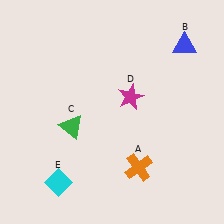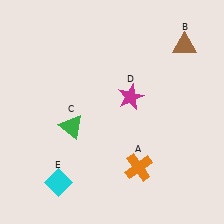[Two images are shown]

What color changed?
The triangle (B) changed from blue in Image 1 to brown in Image 2.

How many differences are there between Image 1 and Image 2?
There is 1 difference between the two images.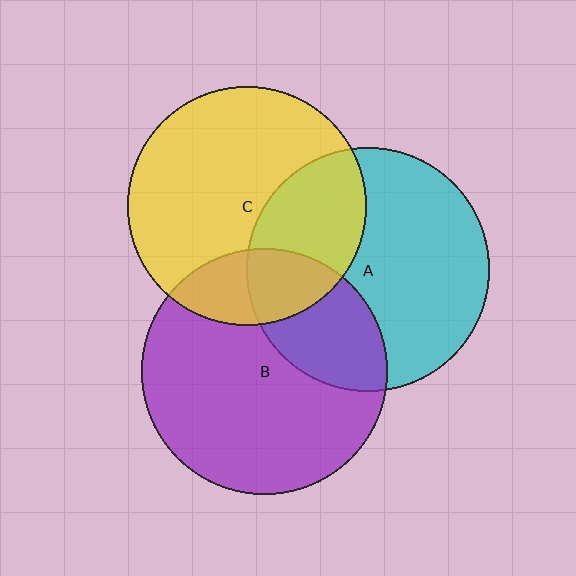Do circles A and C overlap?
Yes.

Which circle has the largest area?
Circle B (purple).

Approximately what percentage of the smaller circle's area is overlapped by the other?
Approximately 30%.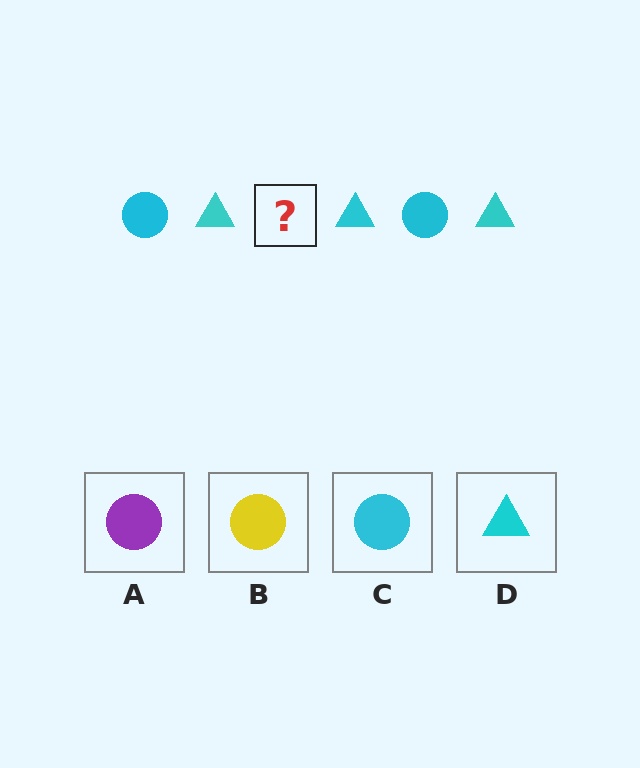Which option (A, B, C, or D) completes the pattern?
C.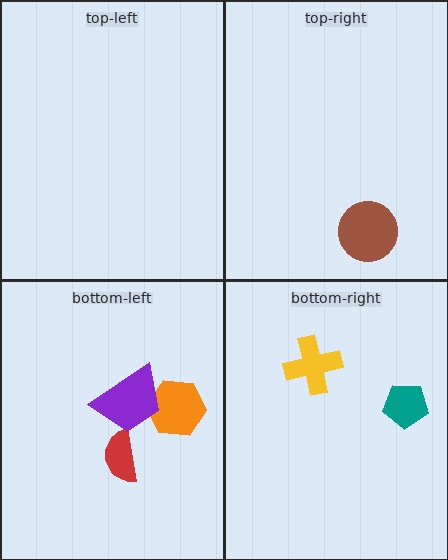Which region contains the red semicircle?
The bottom-left region.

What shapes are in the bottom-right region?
The yellow cross, the teal pentagon.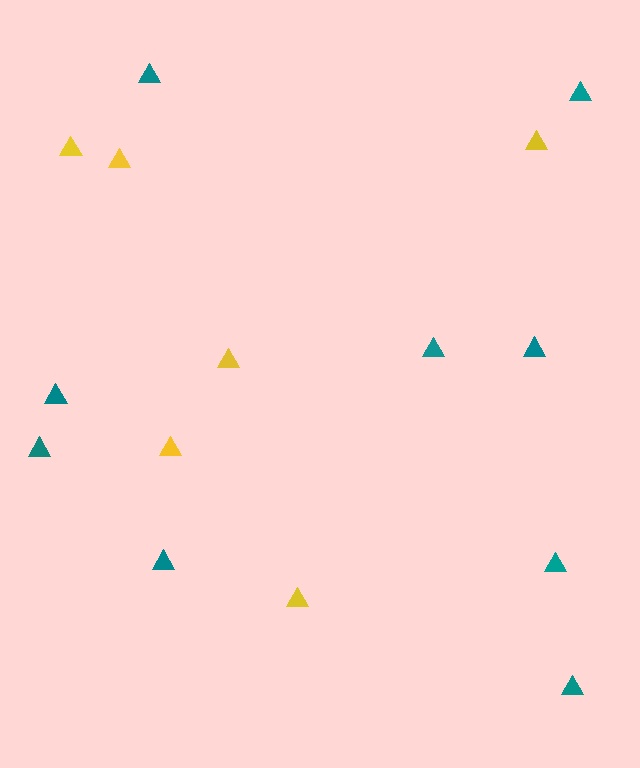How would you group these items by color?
There are 2 groups: one group of teal triangles (9) and one group of yellow triangles (6).